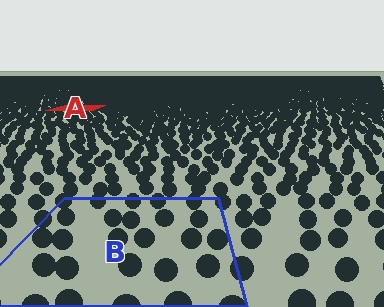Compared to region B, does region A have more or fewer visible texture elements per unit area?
Region A has more texture elements per unit area — they are packed more densely because it is farther away.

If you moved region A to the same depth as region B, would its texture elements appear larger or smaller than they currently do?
They would appear larger. At a closer depth, the same texture elements are projected at a bigger on-screen size.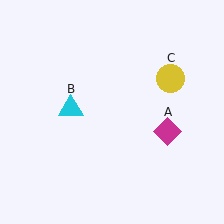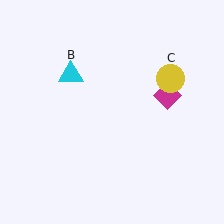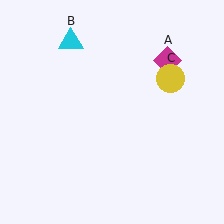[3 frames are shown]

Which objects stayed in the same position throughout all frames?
Yellow circle (object C) remained stationary.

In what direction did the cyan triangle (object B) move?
The cyan triangle (object B) moved up.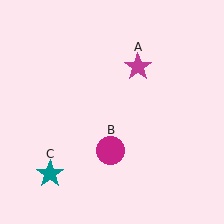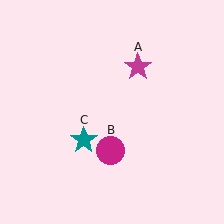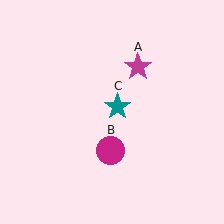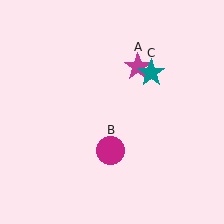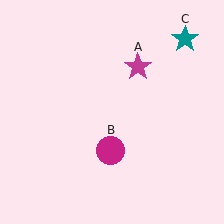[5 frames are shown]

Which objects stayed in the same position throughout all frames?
Magenta star (object A) and magenta circle (object B) remained stationary.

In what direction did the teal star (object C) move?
The teal star (object C) moved up and to the right.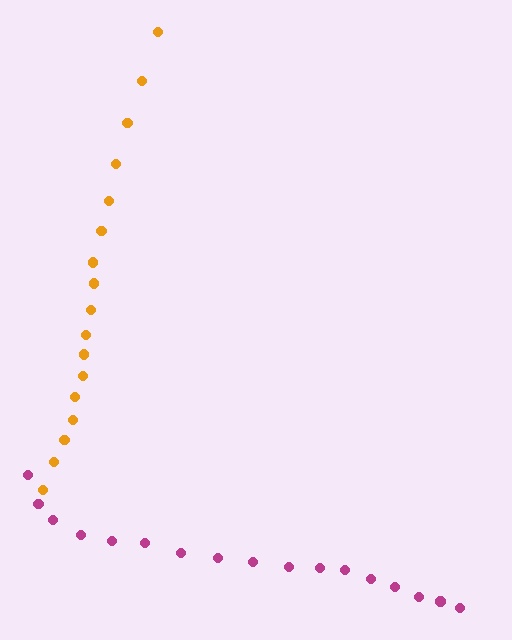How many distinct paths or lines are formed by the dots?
There are 2 distinct paths.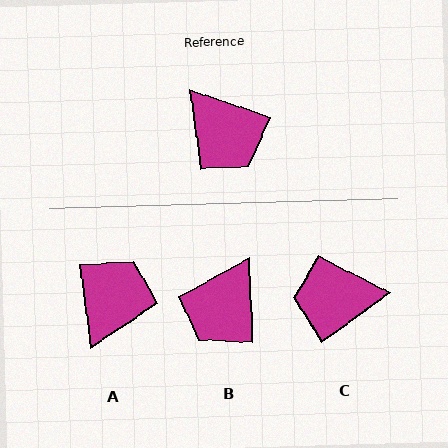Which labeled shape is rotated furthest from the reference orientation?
C, about 125 degrees away.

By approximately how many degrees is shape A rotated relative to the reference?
Approximately 117 degrees counter-clockwise.